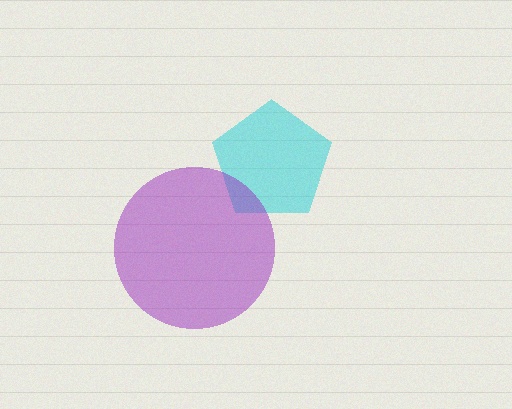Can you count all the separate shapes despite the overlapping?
Yes, there are 2 separate shapes.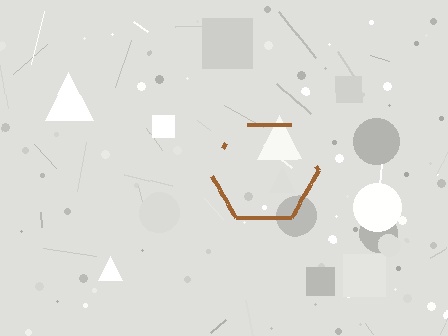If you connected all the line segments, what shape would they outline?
They would outline a hexagon.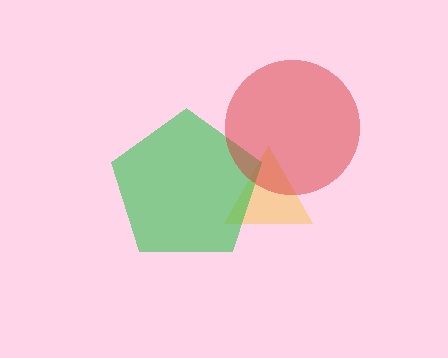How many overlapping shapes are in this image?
There are 3 overlapping shapes in the image.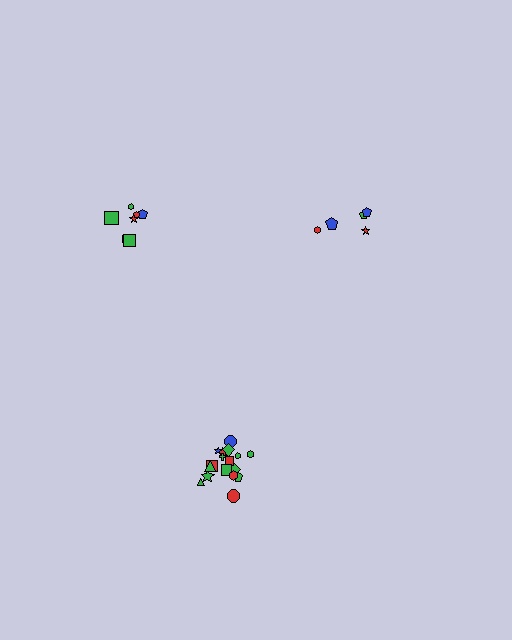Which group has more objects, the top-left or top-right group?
The top-left group.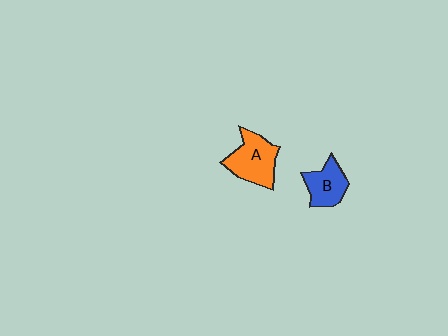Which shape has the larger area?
Shape A (orange).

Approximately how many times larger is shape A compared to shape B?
Approximately 1.4 times.